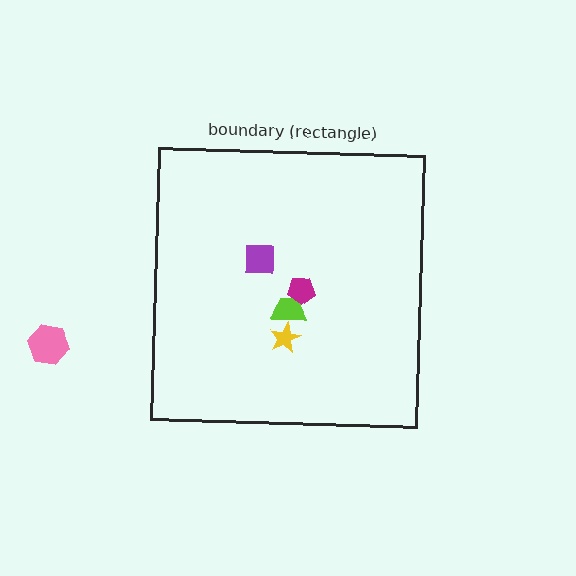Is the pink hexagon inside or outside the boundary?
Outside.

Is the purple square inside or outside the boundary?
Inside.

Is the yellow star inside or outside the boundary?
Inside.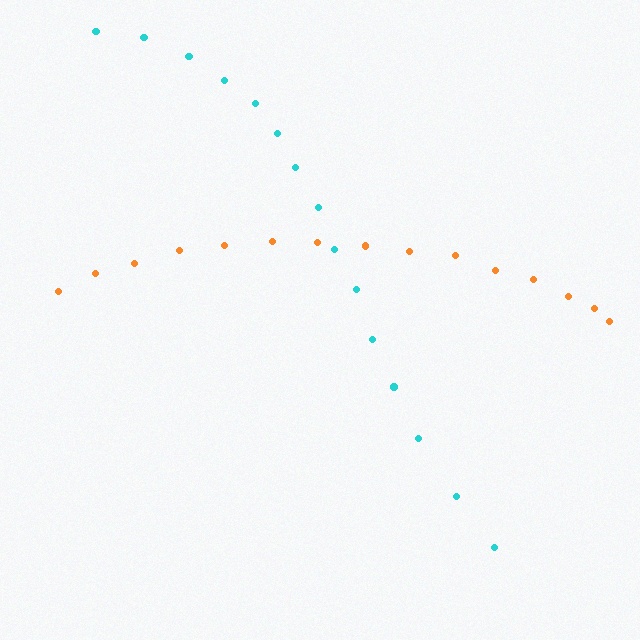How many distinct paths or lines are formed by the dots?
There are 2 distinct paths.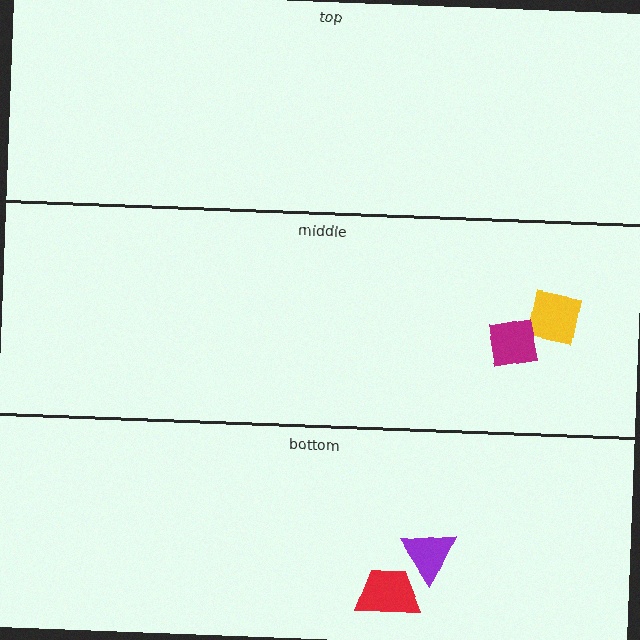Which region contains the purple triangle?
The bottom region.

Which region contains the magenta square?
The middle region.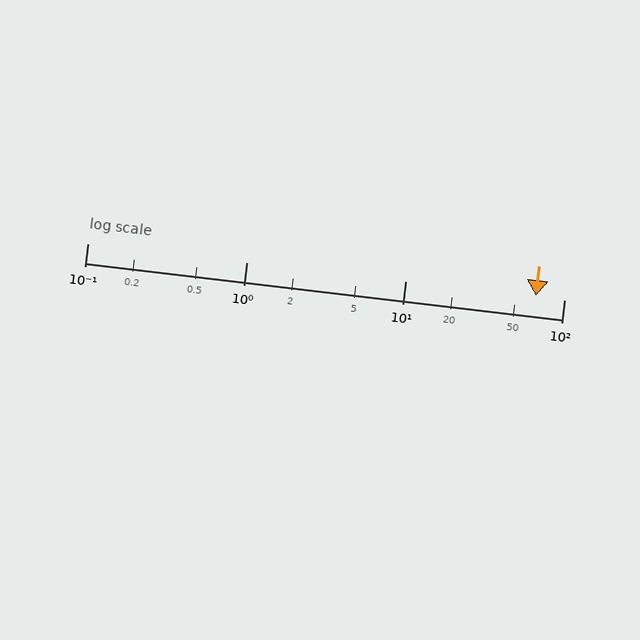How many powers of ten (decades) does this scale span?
The scale spans 3 decades, from 0.1 to 100.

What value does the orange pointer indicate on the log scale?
The pointer indicates approximately 66.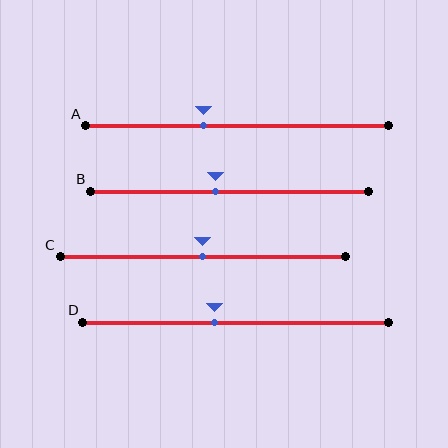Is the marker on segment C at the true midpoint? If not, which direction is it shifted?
Yes, the marker on segment C is at the true midpoint.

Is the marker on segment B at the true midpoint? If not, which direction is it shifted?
No, the marker on segment B is shifted to the left by about 5% of the segment length.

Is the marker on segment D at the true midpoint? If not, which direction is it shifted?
No, the marker on segment D is shifted to the left by about 7% of the segment length.